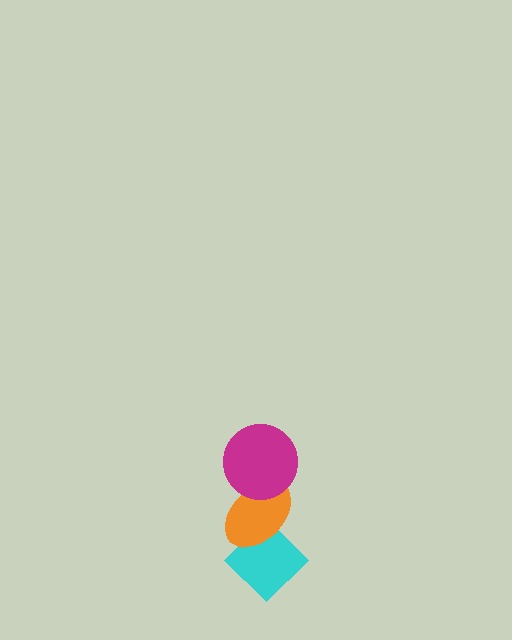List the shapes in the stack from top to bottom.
From top to bottom: the magenta circle, the orange ellipse, the cyan diamond.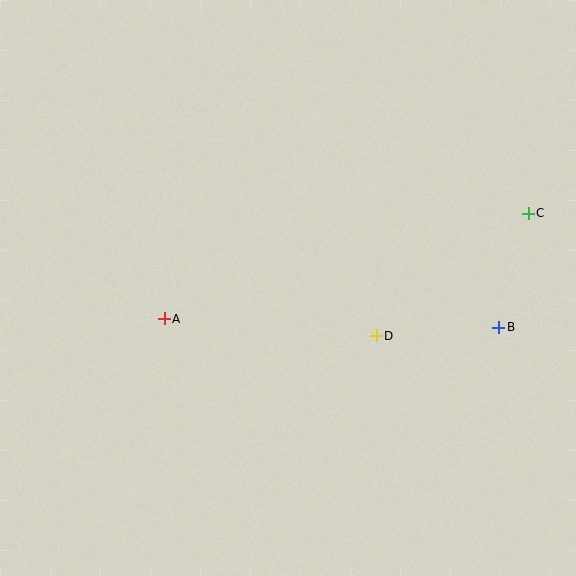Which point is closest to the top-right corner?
Point C is closest to the top-right corner.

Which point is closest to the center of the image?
Point D at (376, 336) is closest to the center.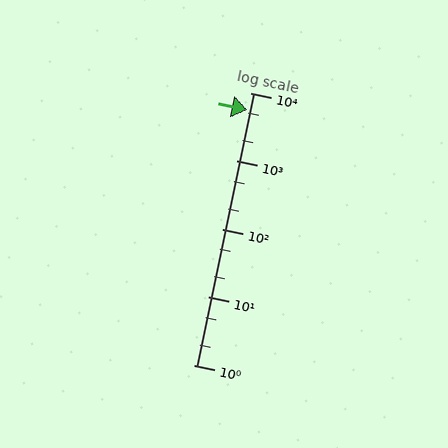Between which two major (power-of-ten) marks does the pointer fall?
The pointer is between 1000 and 10000.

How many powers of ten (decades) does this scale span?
The scale spans 4 decades, from 1 to 10000.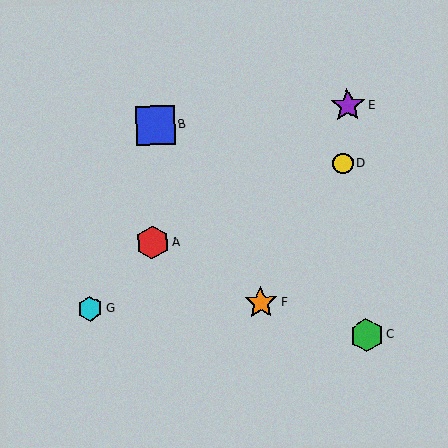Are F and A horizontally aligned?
No, F is at y≈303 and A is at y≈243.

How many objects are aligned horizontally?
2 objects (F, G) are aligned horizontally.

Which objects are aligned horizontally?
Objects F, G are aligned horizontally.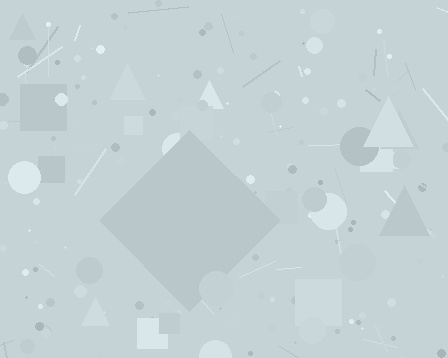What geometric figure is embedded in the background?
A diamond is embedded in the background.